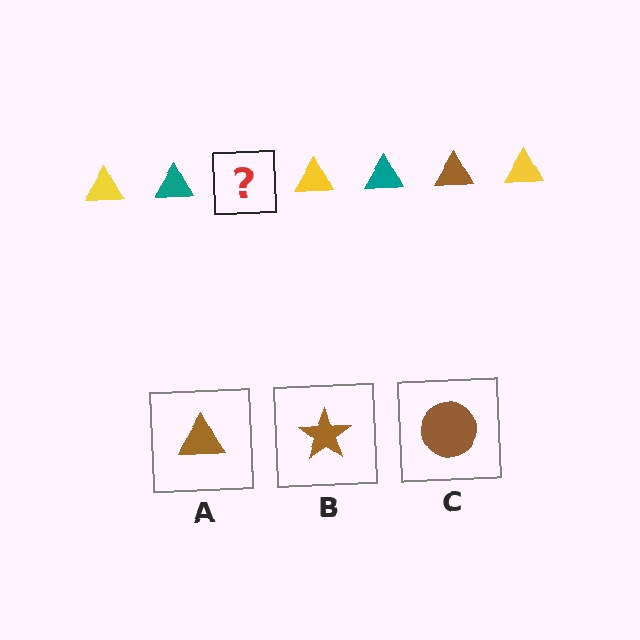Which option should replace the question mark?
Option A.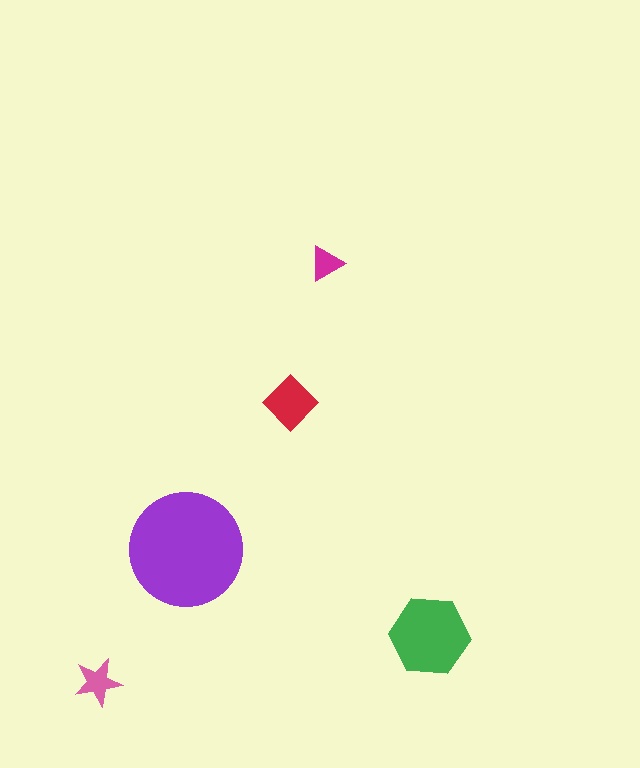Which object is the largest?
The purple circle.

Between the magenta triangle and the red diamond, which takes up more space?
The red diamond.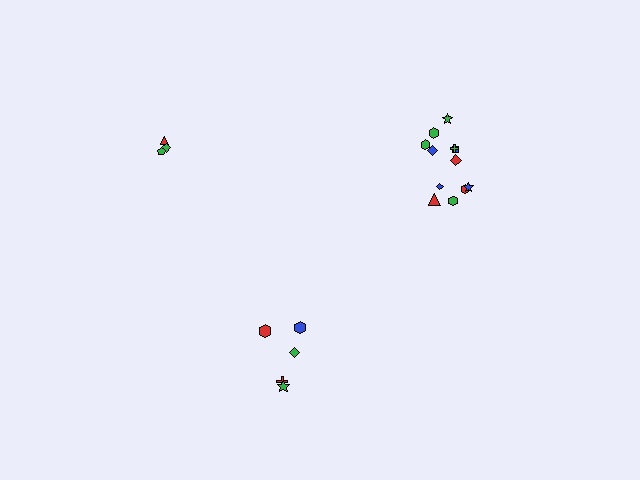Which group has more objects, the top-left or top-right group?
The top-right group.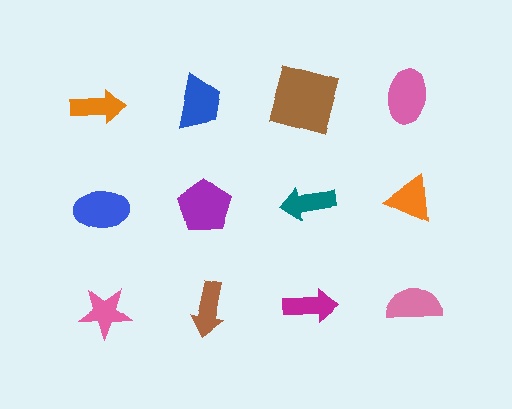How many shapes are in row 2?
4 shapes.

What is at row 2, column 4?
An orange triangle.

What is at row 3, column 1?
A pink star.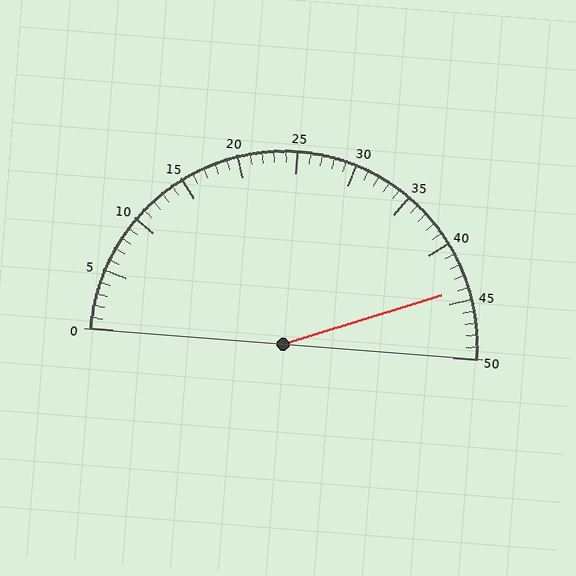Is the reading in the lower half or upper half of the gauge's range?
The reading is in the upper half of the range (0 to 50).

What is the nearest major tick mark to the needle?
The nearest major tick mark is 45.